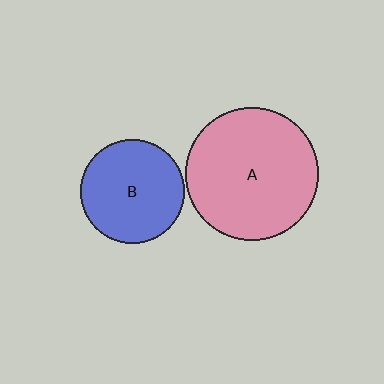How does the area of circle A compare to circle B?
Approximately 1.6 times.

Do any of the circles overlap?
No, none of the circles overlap.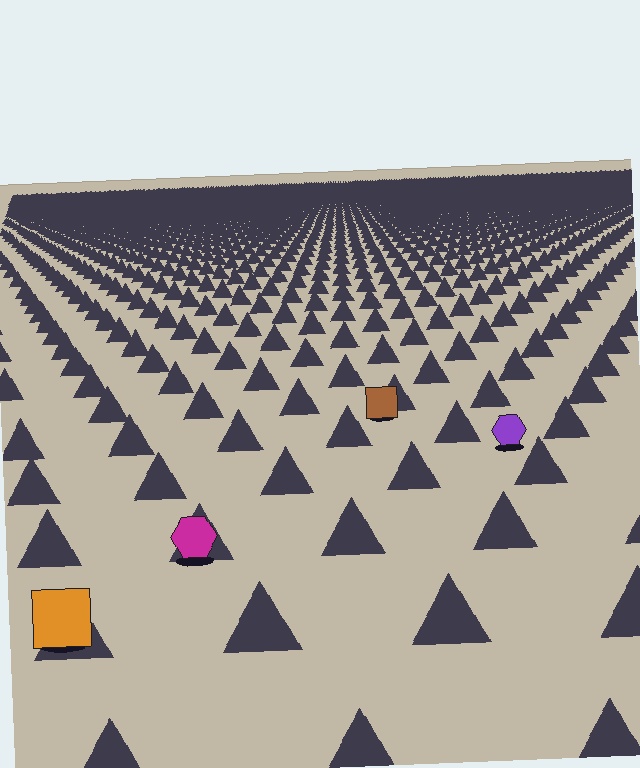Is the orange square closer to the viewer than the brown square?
Yes. The orange square is closer — you can tell from the texture gradient: the ground texture is coarser near it.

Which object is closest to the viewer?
The orange square is closest. The texture marks near it are larger and more spread out.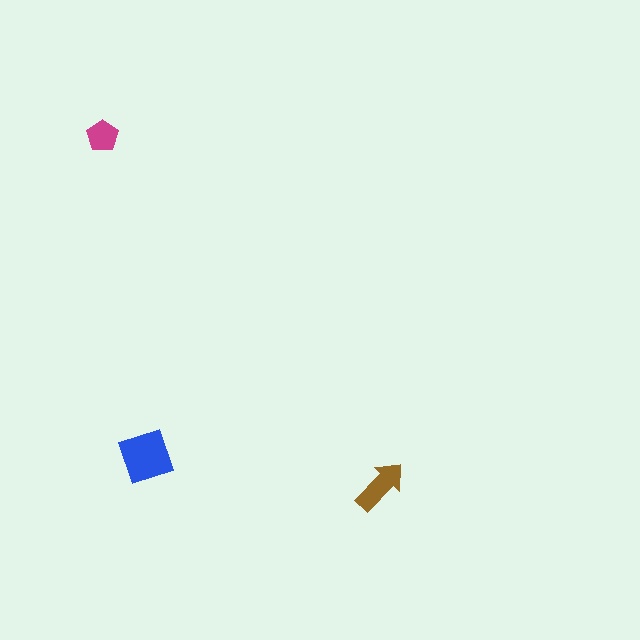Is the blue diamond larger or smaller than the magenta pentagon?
Larger.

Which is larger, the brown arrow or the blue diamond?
The blue diamond.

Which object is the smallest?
The magenta pentagon.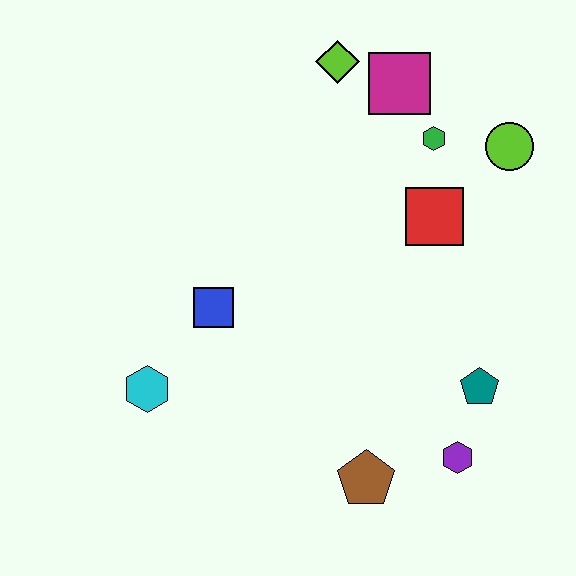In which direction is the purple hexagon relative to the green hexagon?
The purple hexagon is below the green hexagon.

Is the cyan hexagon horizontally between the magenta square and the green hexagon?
No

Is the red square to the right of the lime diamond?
Yes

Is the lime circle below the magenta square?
Yes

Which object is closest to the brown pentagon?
The purple hexagon is closest to the brown pentagon.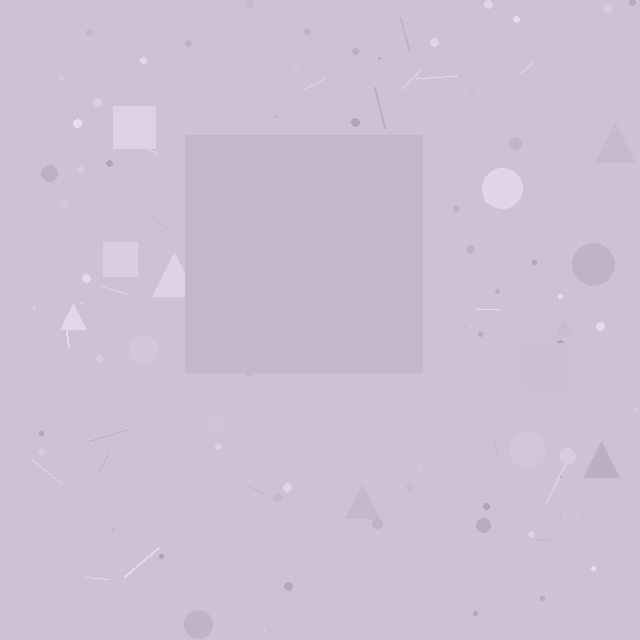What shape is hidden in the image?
A square is hidden in the image.